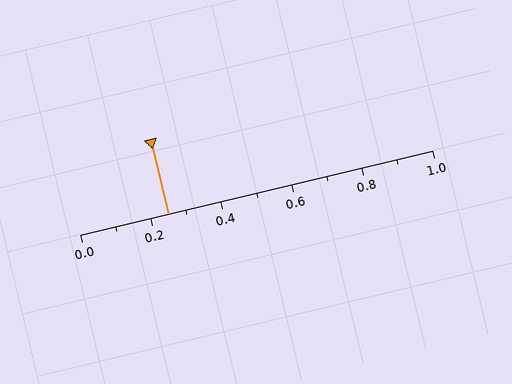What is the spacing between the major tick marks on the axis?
The major ticks are spaced 0.2 apart.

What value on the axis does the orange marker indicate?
The marker indicates approximately 0.25.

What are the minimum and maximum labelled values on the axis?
The axis runs from 0.0 to 1.0.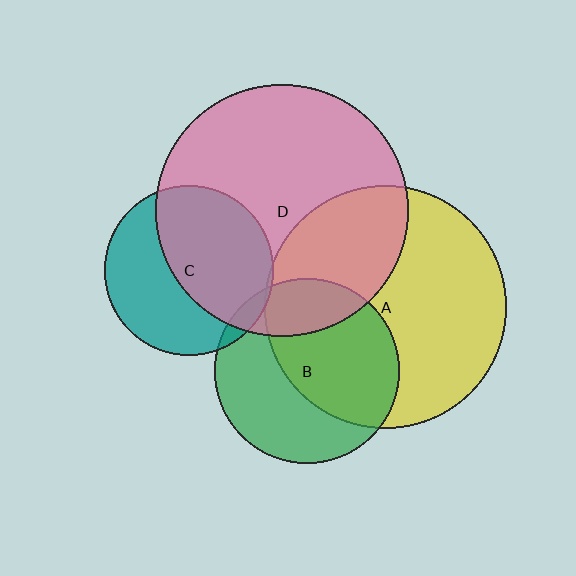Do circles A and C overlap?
Yes.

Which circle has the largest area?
Circle D (pink).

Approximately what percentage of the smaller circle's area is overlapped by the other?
Approximately 5%.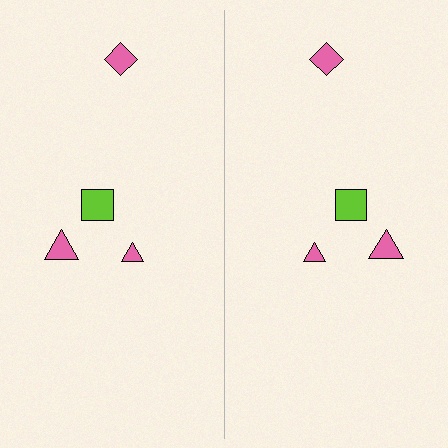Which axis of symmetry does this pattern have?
The pattern has a vertical axis of symmetry running through the center of the image.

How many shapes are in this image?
There are 8 shapes in this image.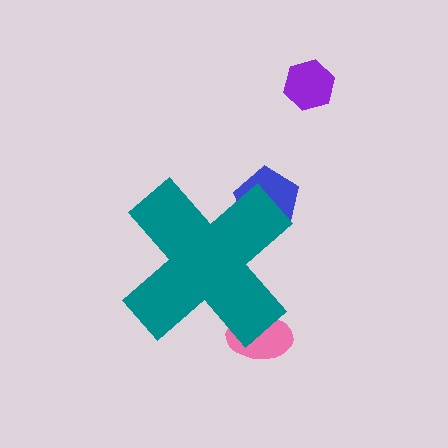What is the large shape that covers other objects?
A teal cross.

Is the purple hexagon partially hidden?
No, the purple hexagon is fully visible.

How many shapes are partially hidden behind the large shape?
2 shapes are partially hidden.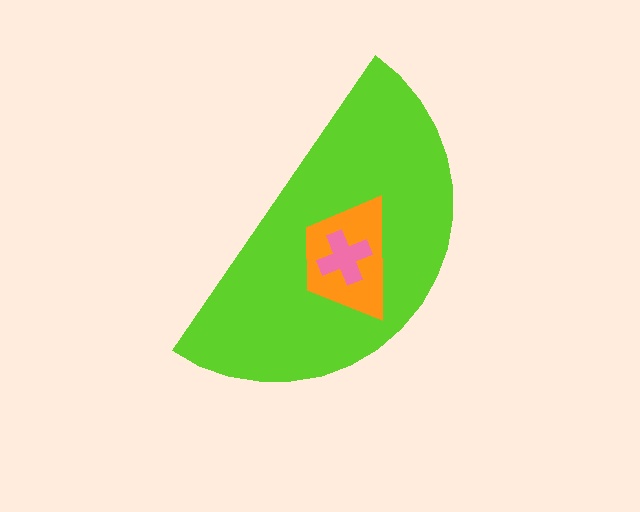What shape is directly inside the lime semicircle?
The orange trapezoid.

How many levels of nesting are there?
3.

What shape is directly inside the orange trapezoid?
The pink cross.